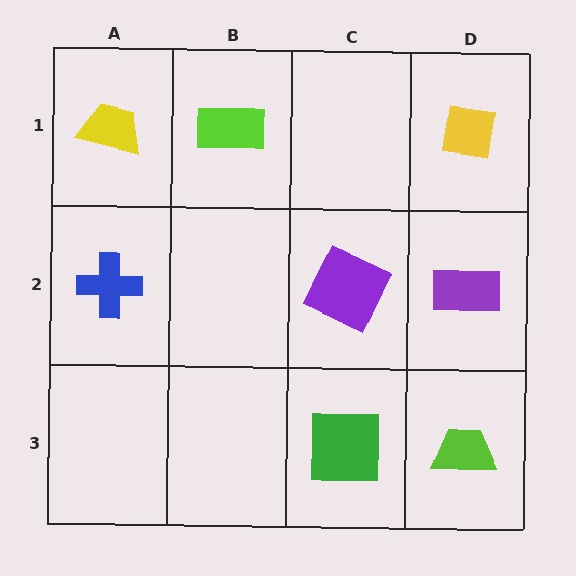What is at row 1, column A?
A yellow trapezoid.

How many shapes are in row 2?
3 shapes.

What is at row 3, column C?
A green square.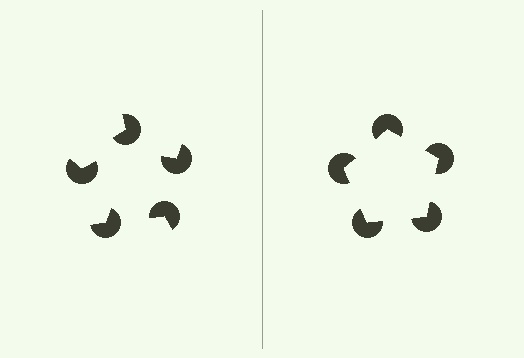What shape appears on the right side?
An illusory pentagon.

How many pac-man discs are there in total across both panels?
10 — 5 on each side.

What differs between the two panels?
The pac-man discs are positioned identically on both sides; only the wedge orientations differ. On the right they align to a pentagon; on the left they are misaligned.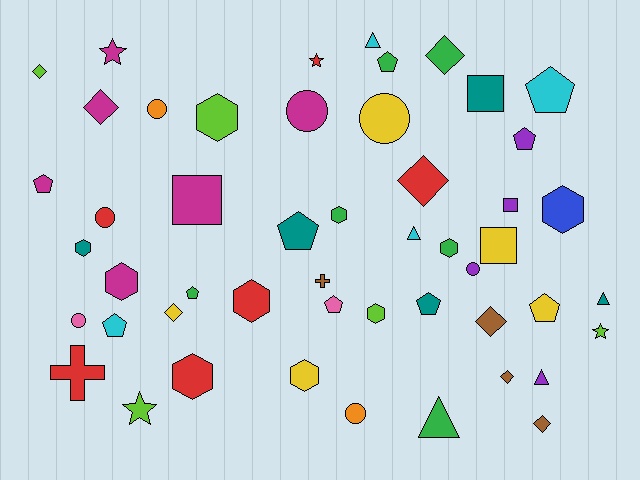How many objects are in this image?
There are 50 objects.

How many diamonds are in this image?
There are 8 diamonds.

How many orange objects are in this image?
There are 2 orange objects.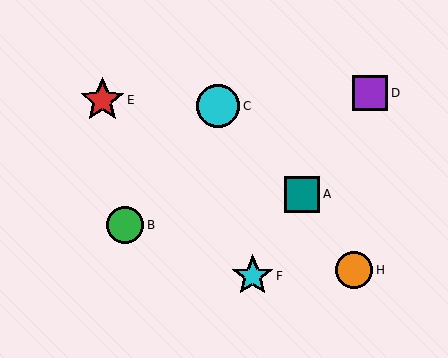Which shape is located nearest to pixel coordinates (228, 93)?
The cyan circle (labeled C) at (218, 106) is nearest to that location.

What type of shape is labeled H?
Shape H is an orange circle.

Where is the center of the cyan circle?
The center of the cyan circle is at (218, 106).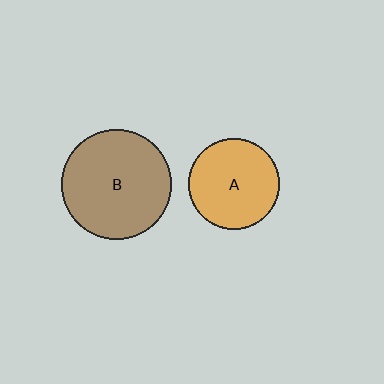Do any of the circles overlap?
No, none of the circles overlap.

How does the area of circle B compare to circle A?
Approximately 1.5 times.